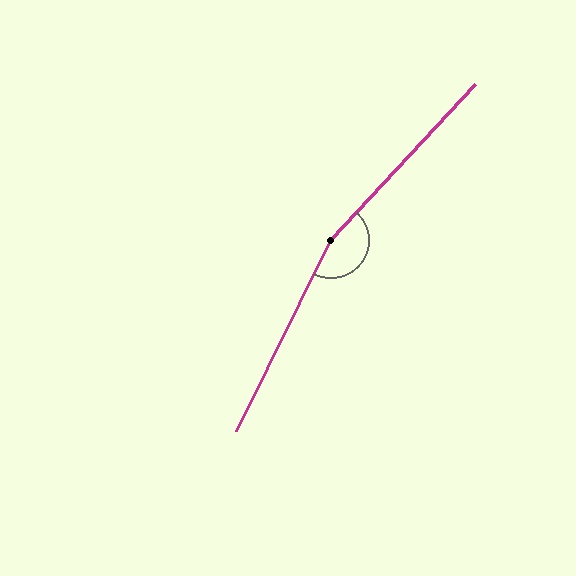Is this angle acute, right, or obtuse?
It is obtuse.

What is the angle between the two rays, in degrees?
Approximately 164 degrees.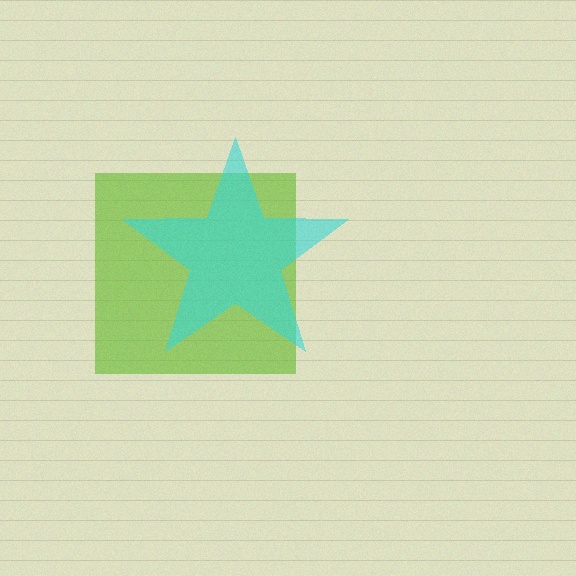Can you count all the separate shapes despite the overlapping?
Yes, there are 2 separate shapes.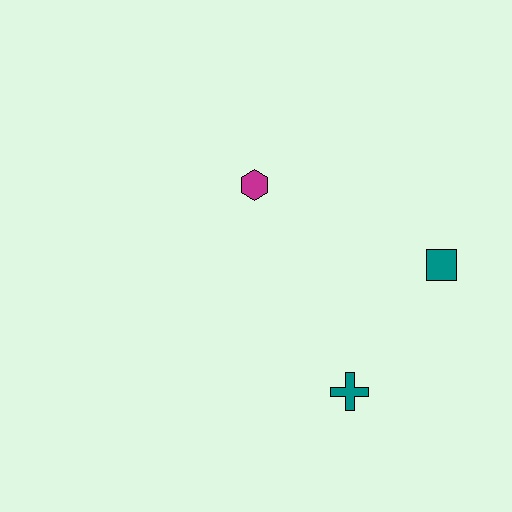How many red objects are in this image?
There are no red objects.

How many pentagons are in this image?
There are no pentagons.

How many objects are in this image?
There are 3 objects.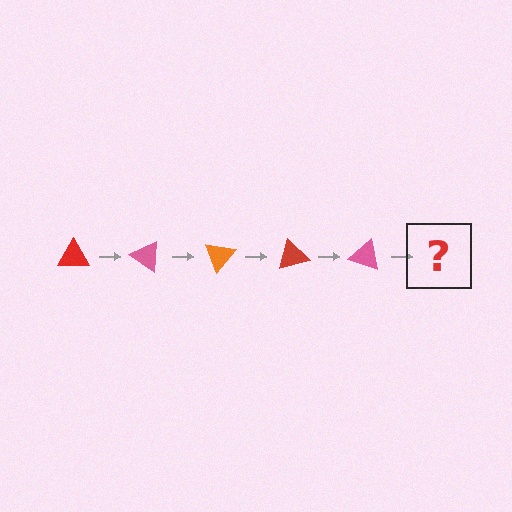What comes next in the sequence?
The next element should be an orange triangle, rotated 175 degrees from the start.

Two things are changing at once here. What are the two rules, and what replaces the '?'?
The two rules are that it rotates 35 degrees each step and the color cycles through red, pink, and orange. The '?' should be an orange triangle, rotated 175 degrees from the start.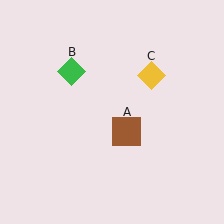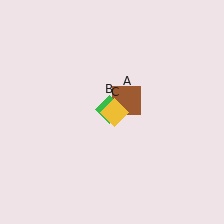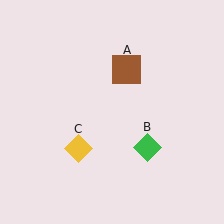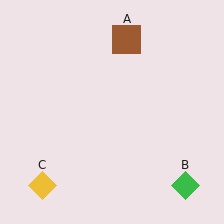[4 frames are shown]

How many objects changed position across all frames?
3 objects changed position: brown square (object A), green diamond (object B), yellow diamond (object C).